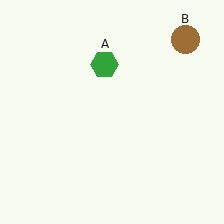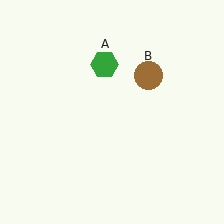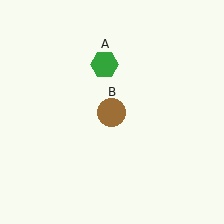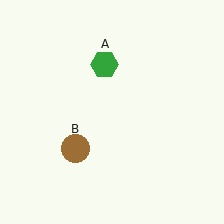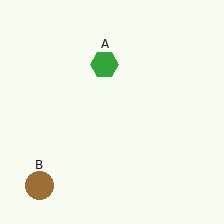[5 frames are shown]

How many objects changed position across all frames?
1 object changed position: brown circle (object B).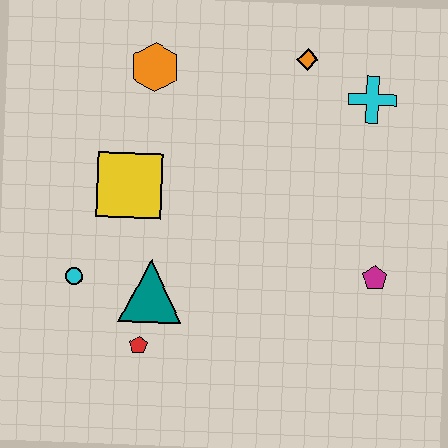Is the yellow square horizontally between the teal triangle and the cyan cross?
No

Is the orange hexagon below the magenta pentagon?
No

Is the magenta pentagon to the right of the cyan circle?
Yes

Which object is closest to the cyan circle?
The teal triangle is closest to the cyan circle.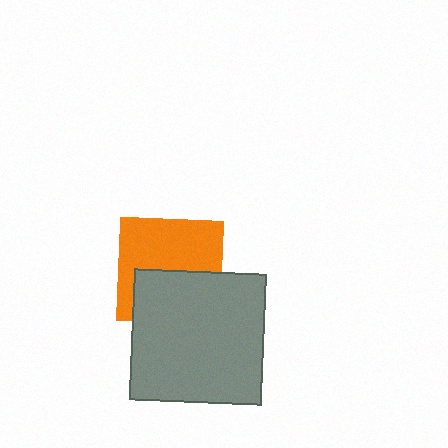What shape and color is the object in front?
The object in front is a gray square.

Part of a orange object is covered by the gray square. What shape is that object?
It is a square.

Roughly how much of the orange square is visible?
About half of it is visible (roughly 56%).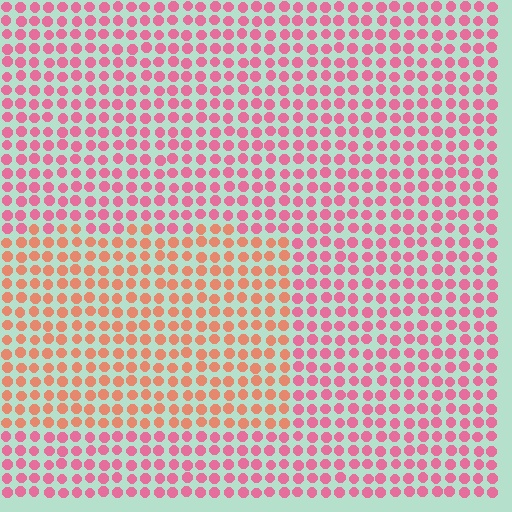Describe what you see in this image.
The image is filled with small pink elements in a uniform arrangement. A rectangle-shaped region is visible where the elements are tinted to a slightly different hue, forming a subtle color boundary.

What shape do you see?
I see a rectangle.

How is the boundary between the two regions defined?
The boundary is defined purely by a slight shift in hue (about 36 degrees). Spacing, size, and orientation are identical on both sides.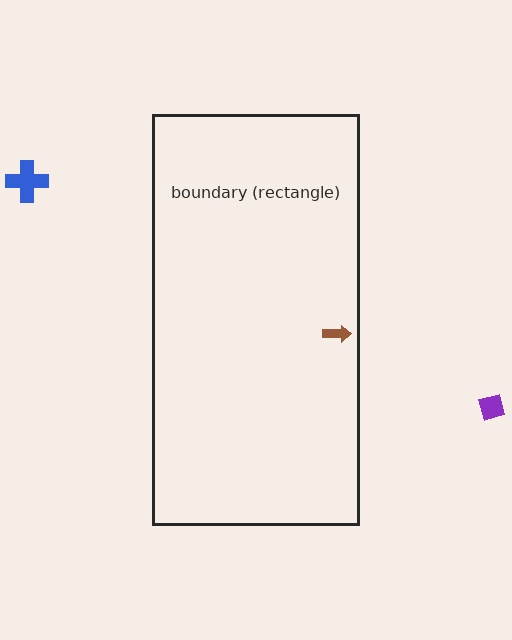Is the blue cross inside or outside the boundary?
Outside.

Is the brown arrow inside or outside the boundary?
Inside.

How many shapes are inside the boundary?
1 inside, 2 outside.